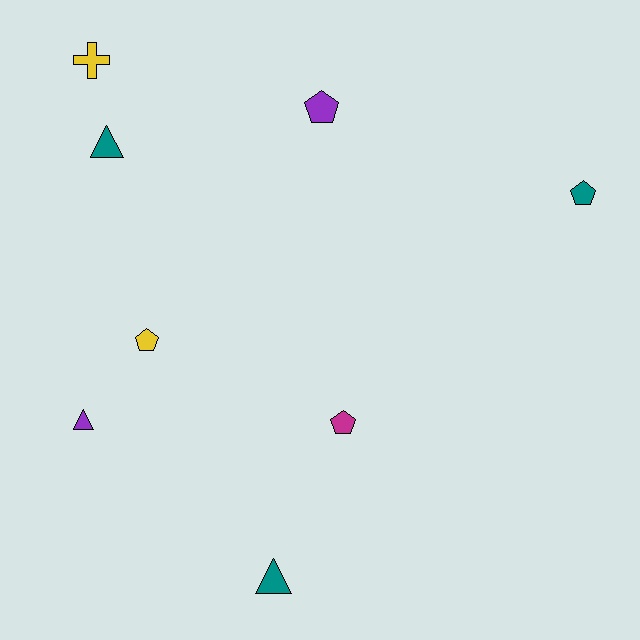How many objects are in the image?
There are 8 objects.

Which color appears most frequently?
Teal, with 3 objects.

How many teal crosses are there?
There are no teal crosses.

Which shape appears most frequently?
Pentagon, with 4 objects.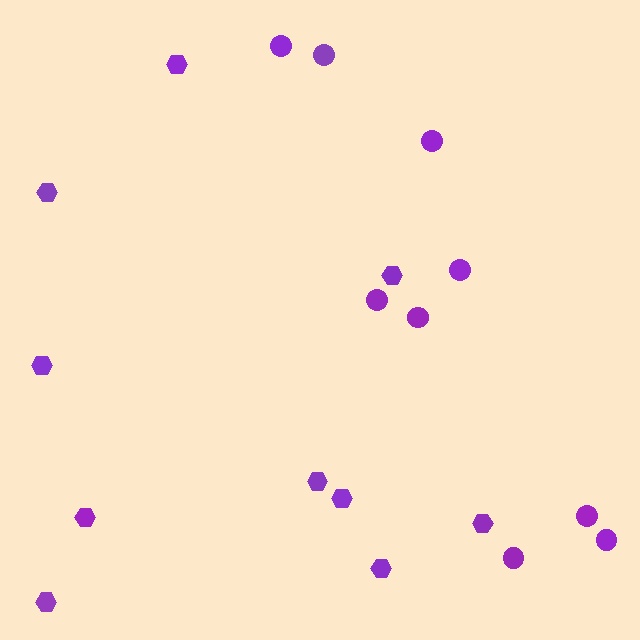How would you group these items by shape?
There are 2 groups: one group of hexagons (10) and one group of circles (9).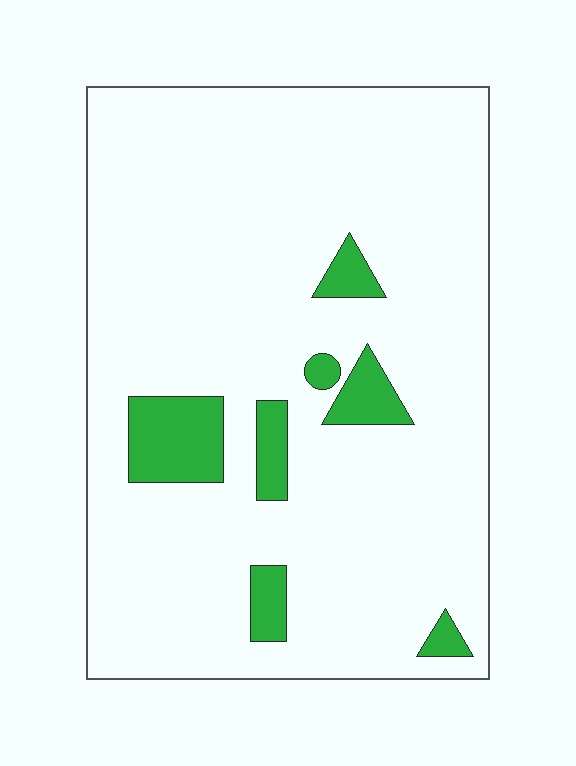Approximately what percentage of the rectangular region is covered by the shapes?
Approximately 10%.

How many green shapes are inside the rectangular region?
7.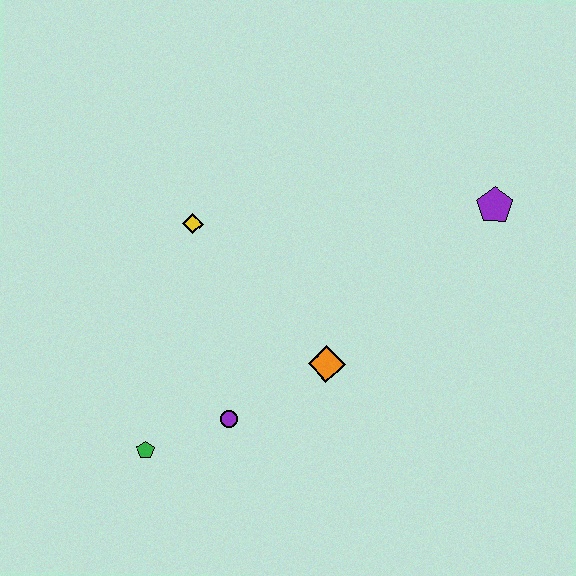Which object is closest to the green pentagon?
The purple circle is closest to the green pentagon.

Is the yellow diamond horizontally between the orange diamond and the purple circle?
No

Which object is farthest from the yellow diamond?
The purple pentagon is farthest from the yellow diamond.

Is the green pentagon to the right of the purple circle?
No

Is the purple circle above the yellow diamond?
No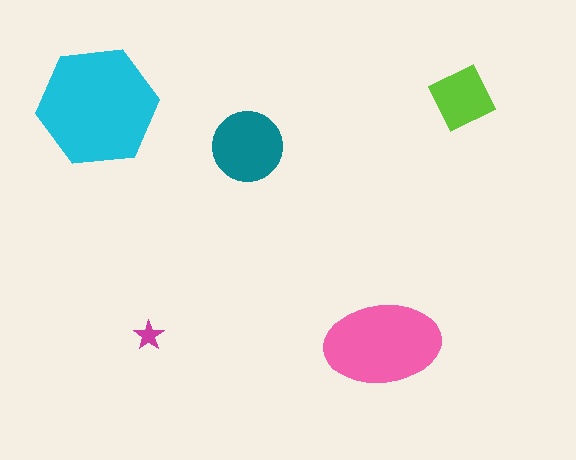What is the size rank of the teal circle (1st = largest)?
3rd.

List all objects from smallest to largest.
The magenta star, the lime square, the teal circle, the pink ellipse, the cyan hexagon.